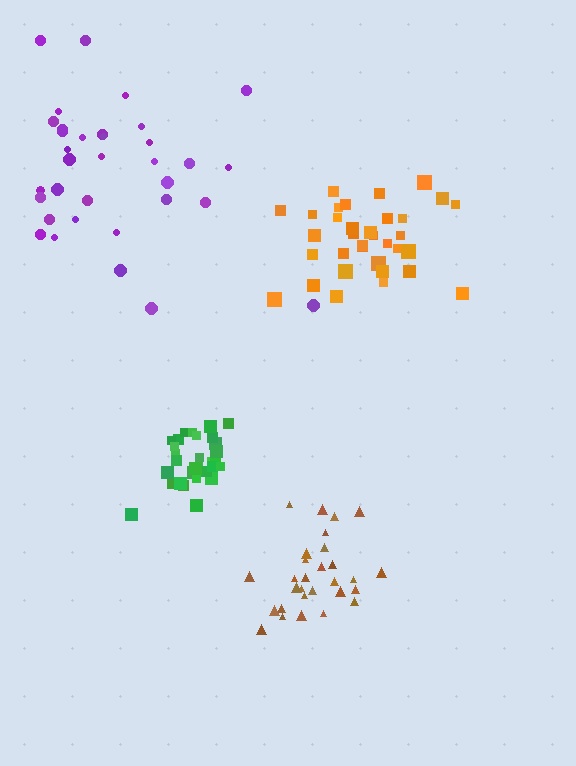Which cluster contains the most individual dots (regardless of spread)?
Orange (34).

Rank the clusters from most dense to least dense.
green, brown, orange, purple.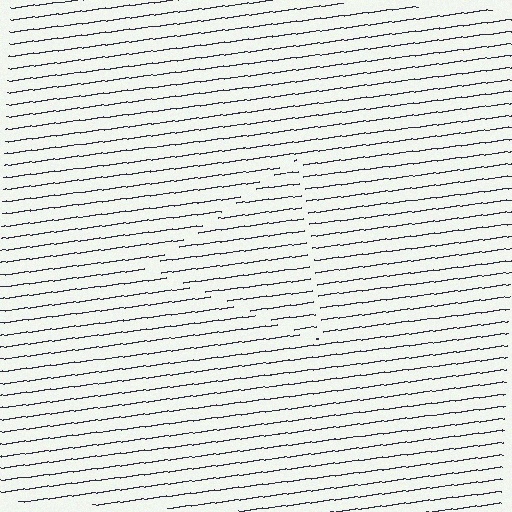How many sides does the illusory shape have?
3 sides — the line-ends trace a triangle.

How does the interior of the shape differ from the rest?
The interior of the shape contains the same grating, shifted by half a period — the contour is defined by the phase discontinuity where line-ends from the inner and outer gratings abut.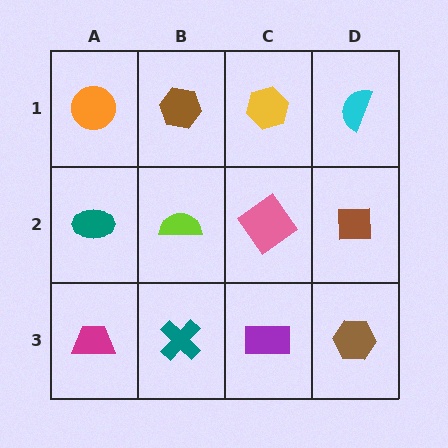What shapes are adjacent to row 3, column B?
A lime semicircle (row 2, column B), a magenta trapezoid (row 3, column A), a purple rectangle (row 3, column C).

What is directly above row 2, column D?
A cyan semicircle.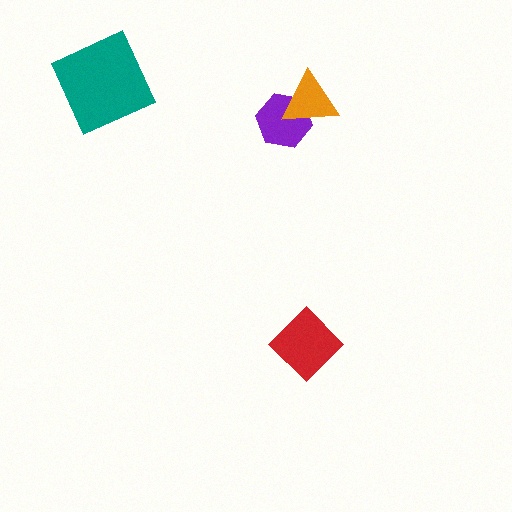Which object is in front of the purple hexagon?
The orange triangle is in front of the purple hexagon.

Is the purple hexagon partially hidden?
Yes, it is partially covered by another shape.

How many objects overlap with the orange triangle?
1 object overlaps with the orange triangle.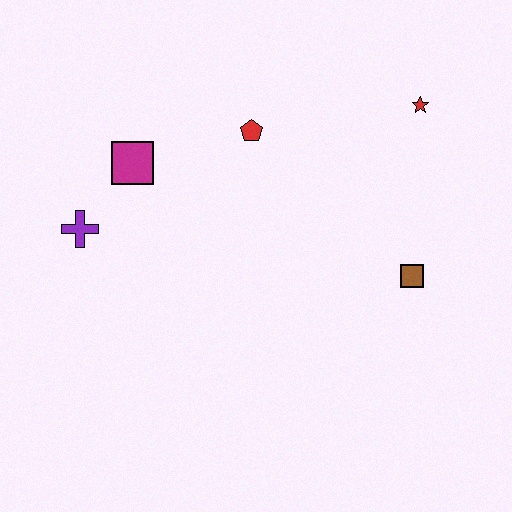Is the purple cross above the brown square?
Yes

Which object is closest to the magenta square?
The purple cross is closest to the magenta square.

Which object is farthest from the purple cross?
The red star is farthest from the purple cross.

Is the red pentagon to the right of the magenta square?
Yes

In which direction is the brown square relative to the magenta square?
The brown square is to the right of the magenta square.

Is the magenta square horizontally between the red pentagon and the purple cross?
Yes